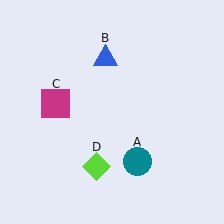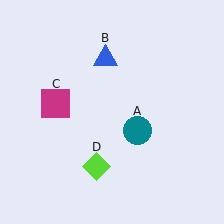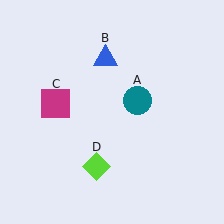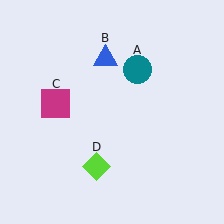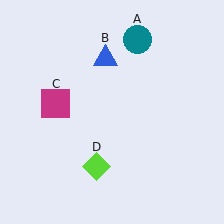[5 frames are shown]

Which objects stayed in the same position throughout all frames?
Blue triangle (object B) and magenta square (object C) and lime diamond (object D) remained stationary.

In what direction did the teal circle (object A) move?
The teal circle (object A) moved up.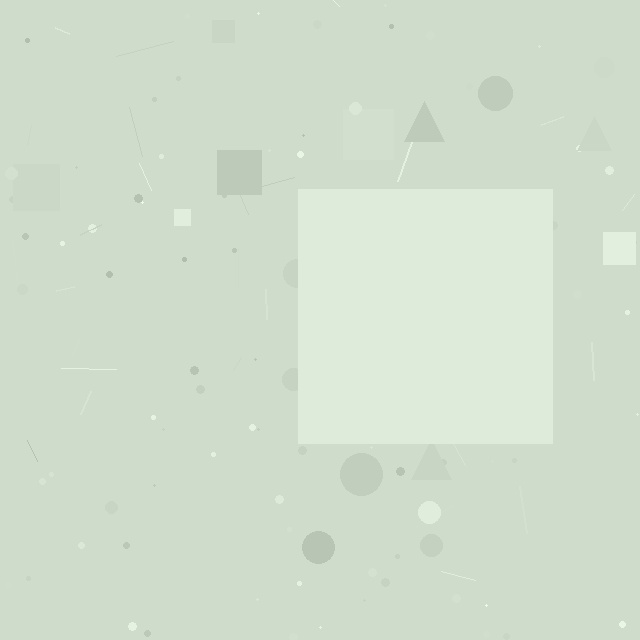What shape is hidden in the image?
A square is hidden in the image.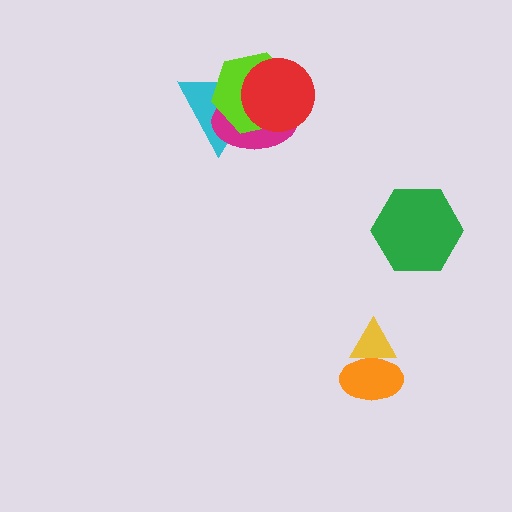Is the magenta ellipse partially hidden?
Yes, it is partially covered by another shape.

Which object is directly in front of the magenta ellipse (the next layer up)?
The lime hexagon is directly in front of the magenta ellipse.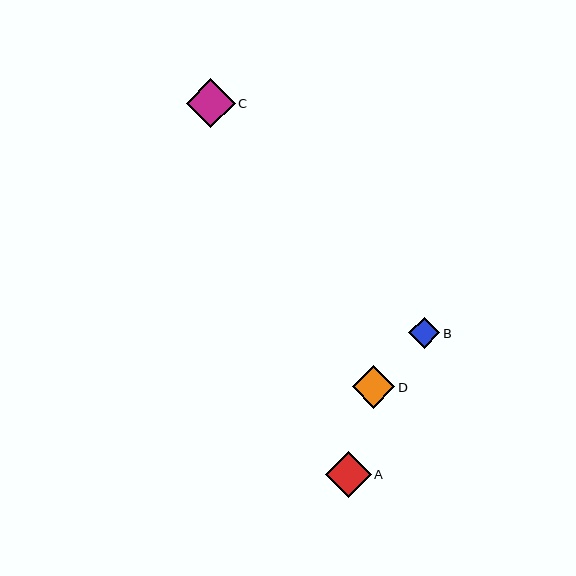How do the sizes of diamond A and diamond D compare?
Diamond A and diamond D are approximately the same size.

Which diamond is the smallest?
Diamond B is the smallest with a size of approximately 31 pixels.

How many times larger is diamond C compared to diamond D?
Diamond C is approximately 1.1 times the size of diamond D.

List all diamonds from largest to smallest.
From largest to smallest: C, A, D, B.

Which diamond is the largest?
Diamond C is the largest with a size of approximately 49 pixels.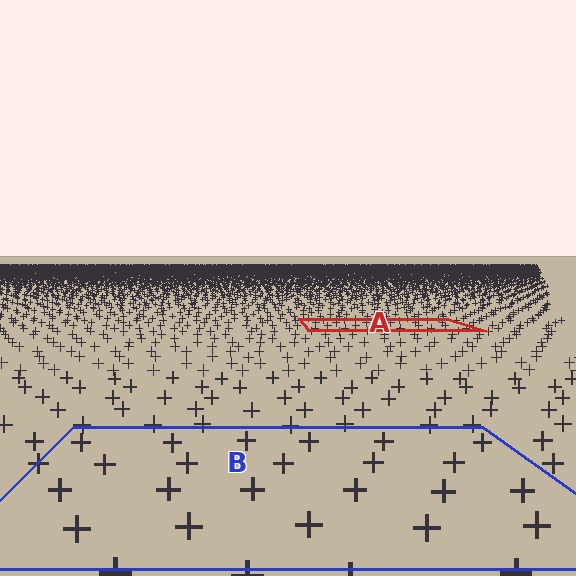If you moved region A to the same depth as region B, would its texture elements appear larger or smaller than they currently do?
They would appear larger. At a closer depth, the same texture elements are projected at a bigger on-screen size.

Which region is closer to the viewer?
Region B is closer. The texture elements there are larger and more spread out.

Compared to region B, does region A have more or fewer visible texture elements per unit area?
Region A has more texture elements per unit area — they are packed more densely because it is farther away.